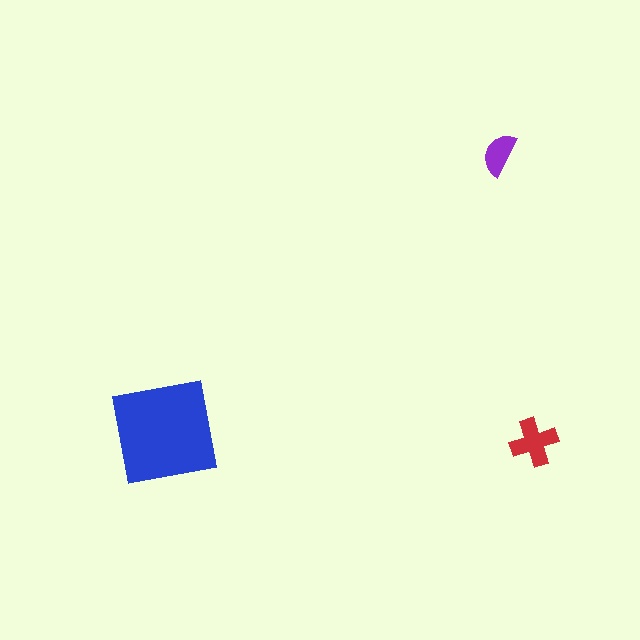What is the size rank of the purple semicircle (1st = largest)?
3rd.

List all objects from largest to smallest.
The blue square, the red cross, the purple semicircle.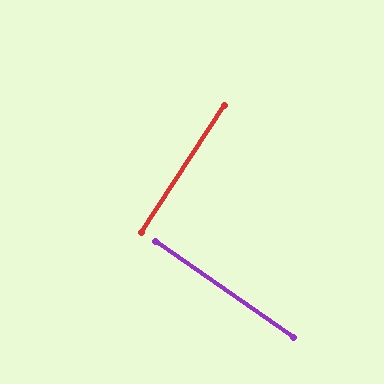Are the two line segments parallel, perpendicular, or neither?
Perpendicular — they meet at approximately 89°.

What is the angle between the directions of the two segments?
Approximately 89 degrees.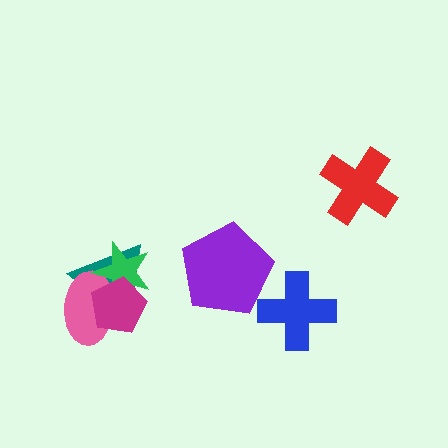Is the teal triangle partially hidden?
Yes, it is partially covered by another shape.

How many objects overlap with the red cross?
0 objects overlap with the red cross.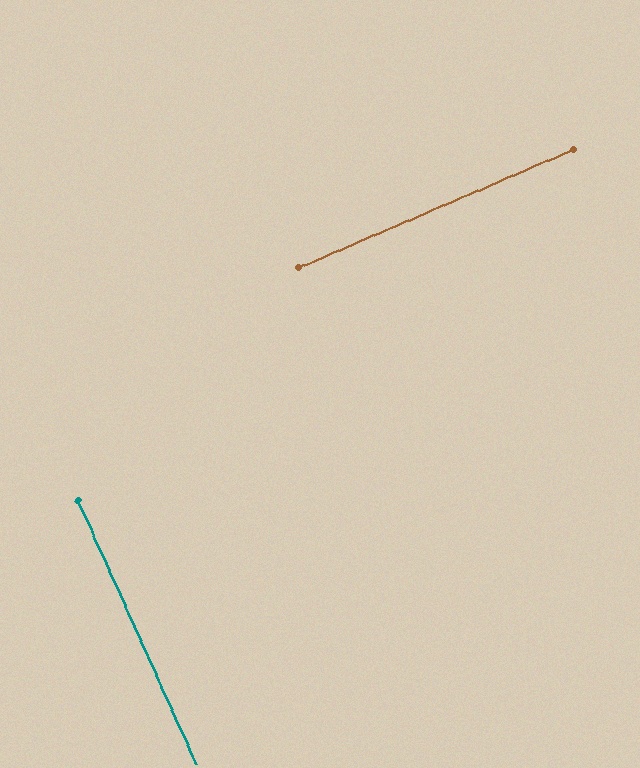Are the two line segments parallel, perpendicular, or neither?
Perpendicular — they meet at approximately 89°.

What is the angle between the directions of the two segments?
Approximately 89 degrees.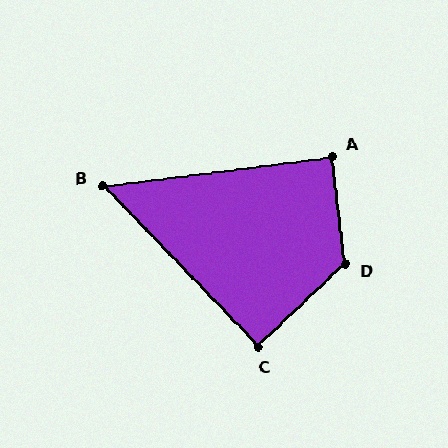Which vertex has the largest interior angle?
D, at approximately 127 degrees.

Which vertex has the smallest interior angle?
B, at approximately 53 degrees.